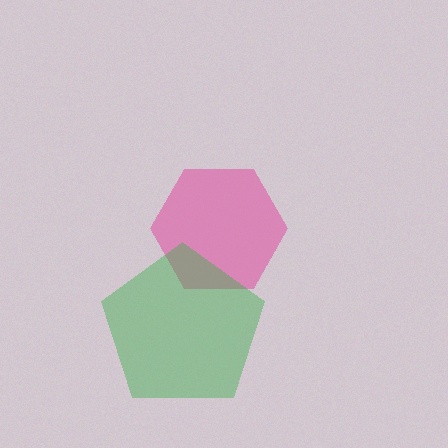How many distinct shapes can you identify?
There are 2 distinct shapes: a pink hexagon, a green pentagon.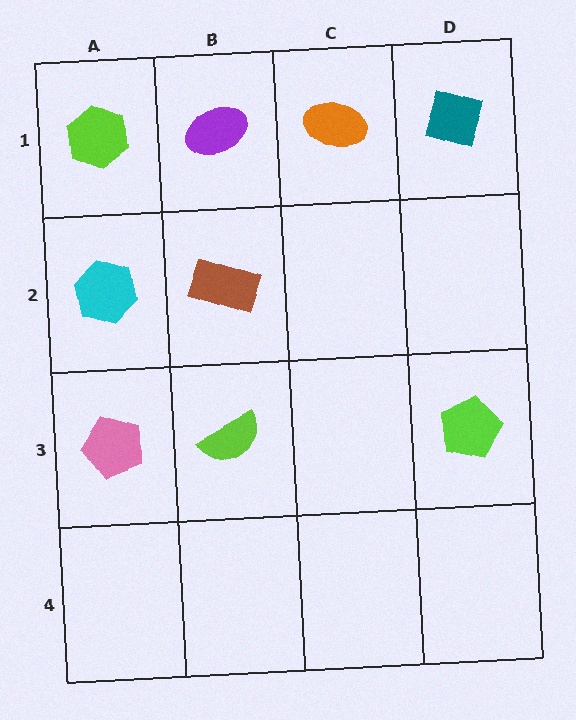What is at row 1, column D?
A teal diamond.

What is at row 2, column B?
A brown rectangle.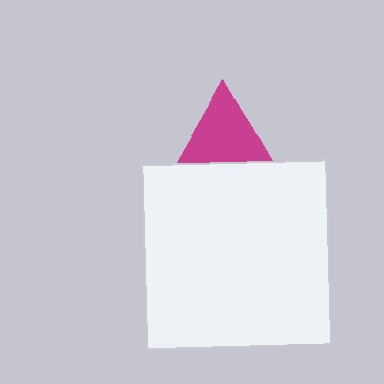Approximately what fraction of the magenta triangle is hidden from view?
Roughly 42% of the magenta triangle is hidden behind the white square.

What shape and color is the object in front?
The object in front is a white square.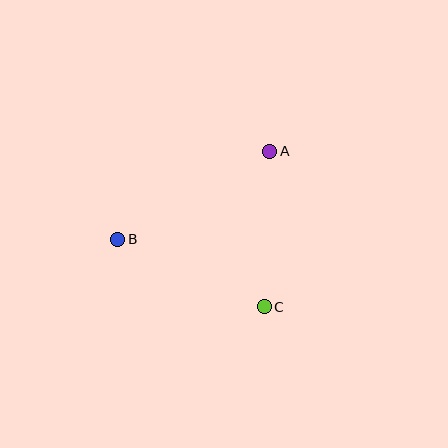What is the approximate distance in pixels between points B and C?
The distance between B and C is approximately 161 pixels.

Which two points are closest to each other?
Points A and C are closest to each other.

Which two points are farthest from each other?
Points A and B are farthest from each other.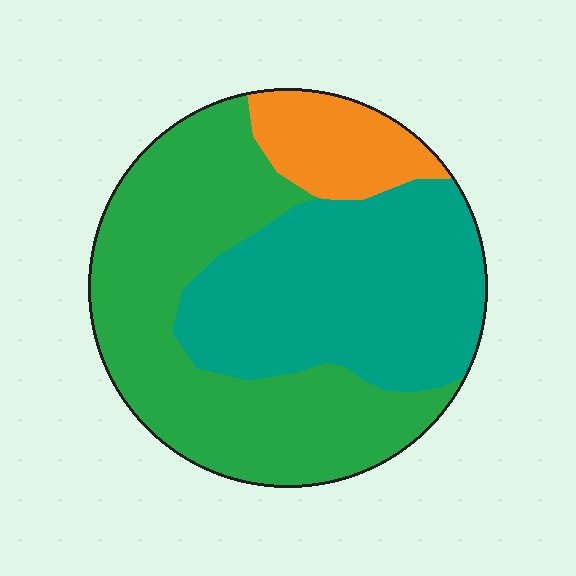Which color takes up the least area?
Orange, at roughly 10%.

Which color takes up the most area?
Green, at roughly 50%.